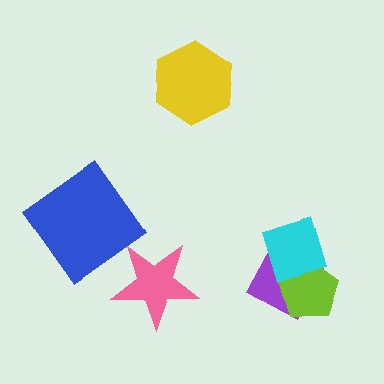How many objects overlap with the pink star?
0 objects overlap with the pink star.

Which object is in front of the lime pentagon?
The cyan diamond is in front of the lime pentagon.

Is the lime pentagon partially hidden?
Yes, it is partially covered by another shape.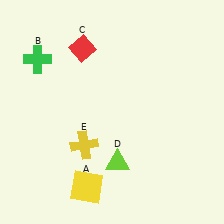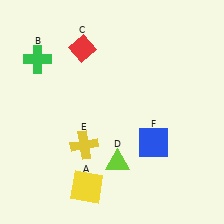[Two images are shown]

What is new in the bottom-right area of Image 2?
A blue square (F) was added in the bottom-right area of Image 2.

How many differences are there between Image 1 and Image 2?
There is 1 difference between the two images.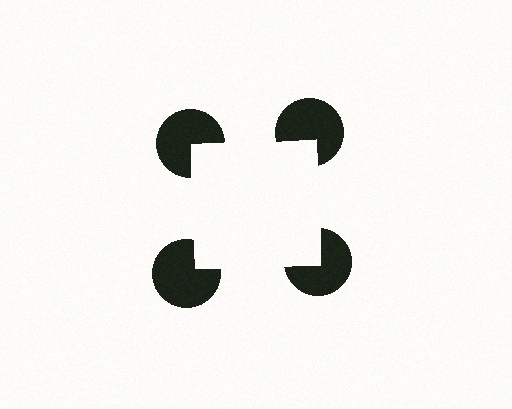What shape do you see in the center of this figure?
An illusory square — its edges are inferred from the aligned wedge cuts in the pac-man discs, not physically drawn.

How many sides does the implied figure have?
4 sides.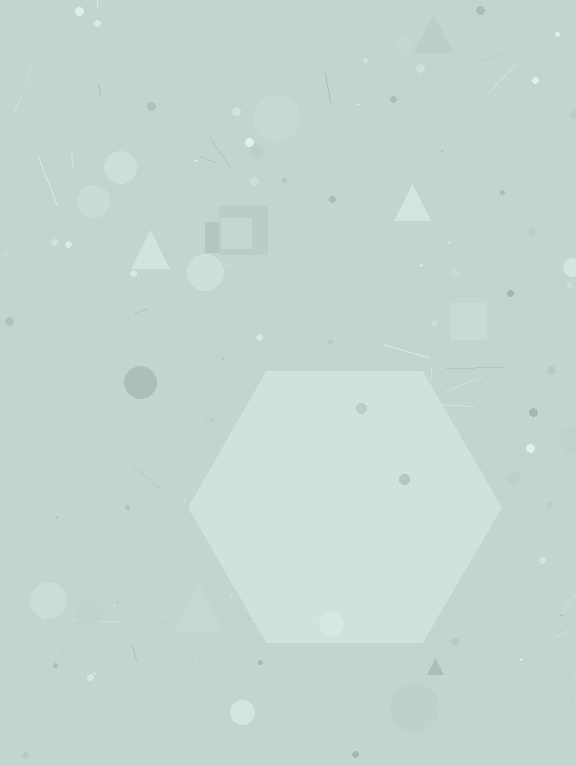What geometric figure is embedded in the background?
A hexagon is embedded in the background.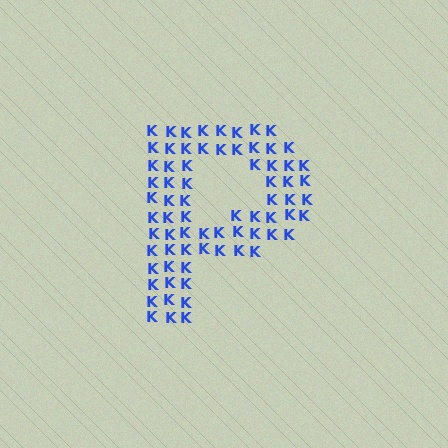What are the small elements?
The small elements are letter K's.